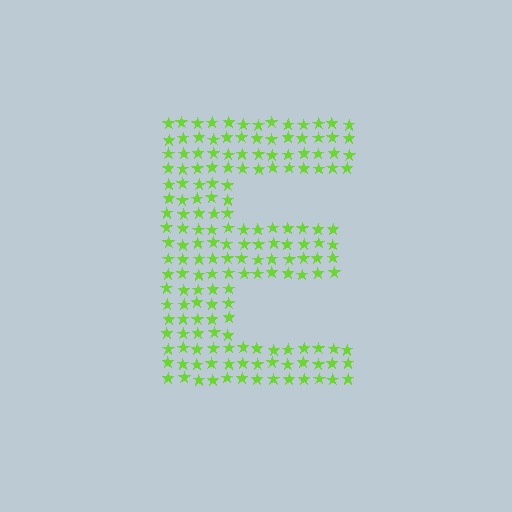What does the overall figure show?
The overall figure shows the letter E.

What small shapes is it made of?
It is made of small stars.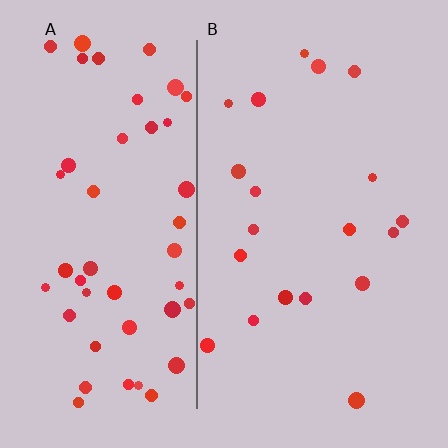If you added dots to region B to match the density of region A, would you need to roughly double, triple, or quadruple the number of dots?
Approximately double.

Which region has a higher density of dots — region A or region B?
A (the left).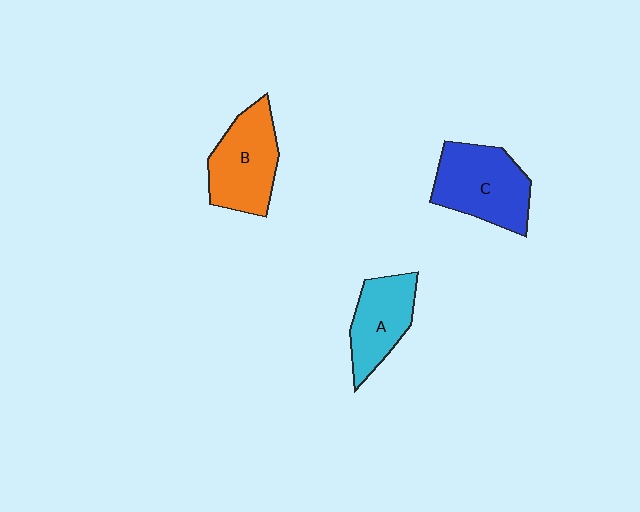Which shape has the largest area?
Shape C (blue).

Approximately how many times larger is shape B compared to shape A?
Approximately 1.2 times.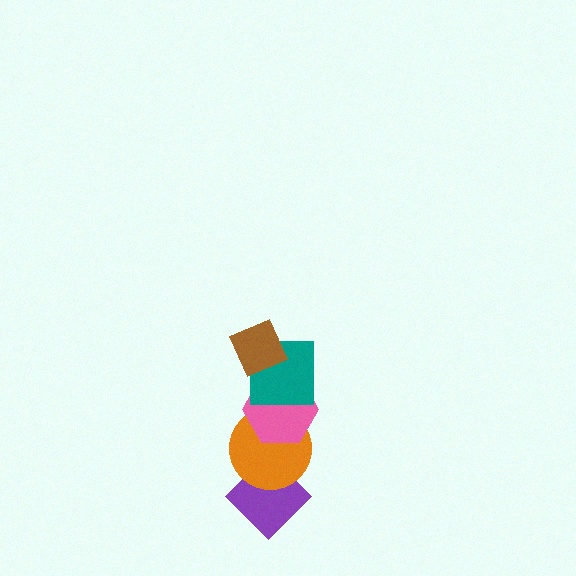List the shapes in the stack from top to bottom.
From top to bottom: the brown diamond, the teal square, the pink hexagon, the orange circle, the purple diamond.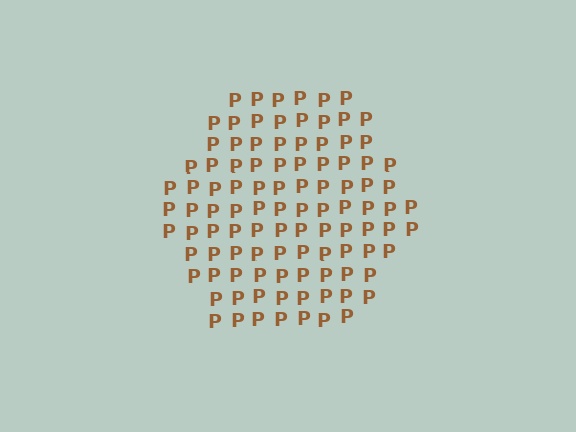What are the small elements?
The small elements are letter P's.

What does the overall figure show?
The overall figure shows a hexagon.